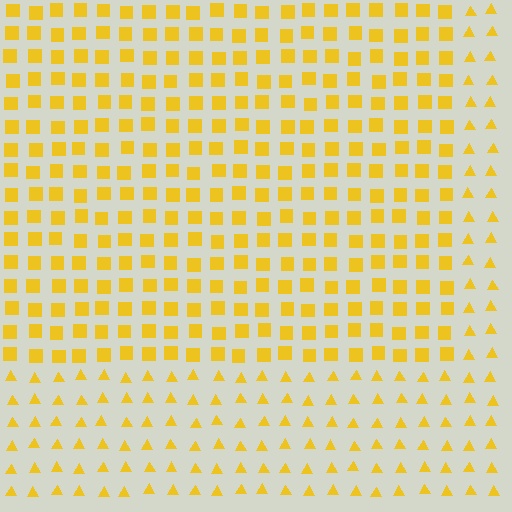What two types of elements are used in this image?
The image uses squares inside the rectangle region and triangles outside it.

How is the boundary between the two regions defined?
The boundary is defined by a change in element shape: squares inside vs. triangles outside. All elements share the same color and spacing.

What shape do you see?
I see a rectangle.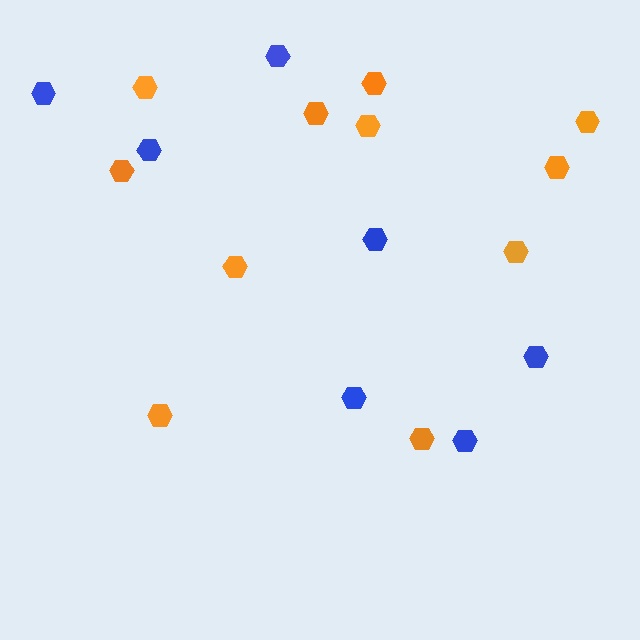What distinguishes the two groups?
There are 2 groups: one group of blue hexagons (7) and one group of orange hexagons (11).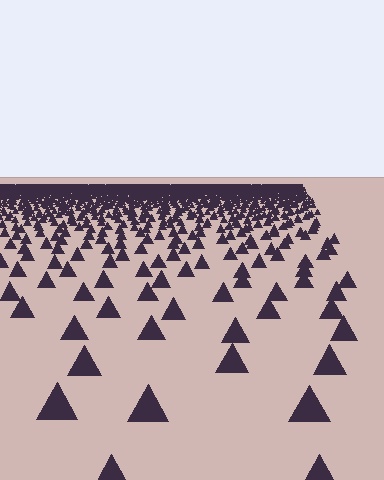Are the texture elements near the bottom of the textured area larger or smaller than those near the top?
Larger. Near the bottom, elements are closer to the viewer and appear at a bigger on-screen size.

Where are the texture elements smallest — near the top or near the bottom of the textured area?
Near the top.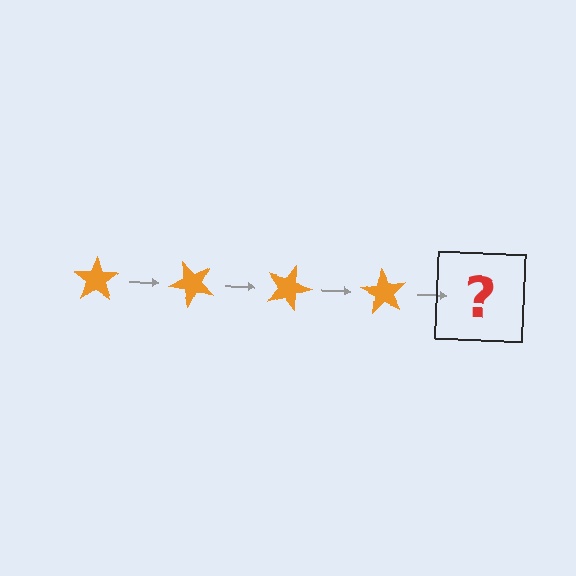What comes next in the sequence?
The next element should be an orange star rotated 180 degrees.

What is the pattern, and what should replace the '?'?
The pattern is that the star rotates 45 degrees each step. The '?' should be an orange star rotated 180 degrees.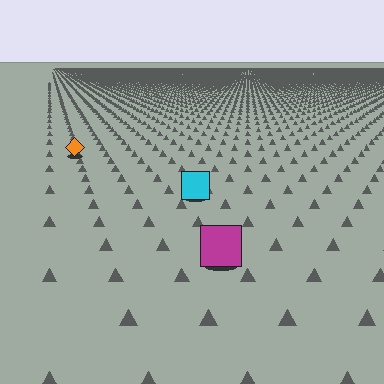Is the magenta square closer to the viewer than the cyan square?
Yes. The magenta square is closer — you can tell from the texture gradient: the ground texture is coarser near it.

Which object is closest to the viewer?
The magenta square is closest. The texture marks near it are larger and more spread out.